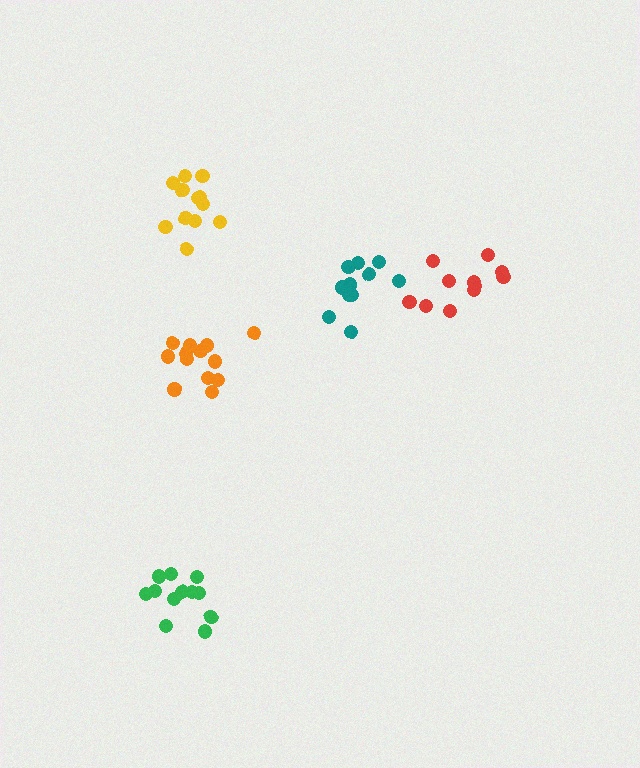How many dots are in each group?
Group 1: 12 dots, Group 2: 11 dots, Group 3: 12 dots, Group 4: 13 dots, Group 5: 12 dots (60 total).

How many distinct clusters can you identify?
There are 5 distinct clusters.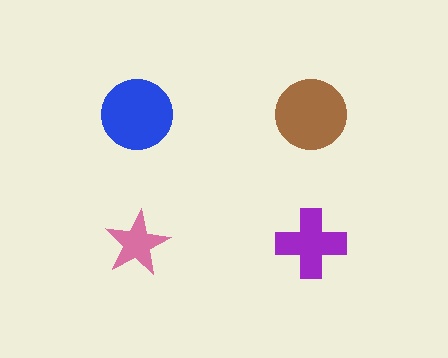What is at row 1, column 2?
A brown circle.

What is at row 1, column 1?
A blue circle.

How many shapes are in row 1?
2 shapes.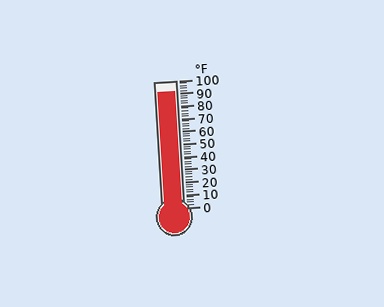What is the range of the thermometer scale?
The thermometer scale ranges from 0°F to 100°F.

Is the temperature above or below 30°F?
The temperature is above 30°F.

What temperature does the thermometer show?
The thermometer shows approximately 92°F.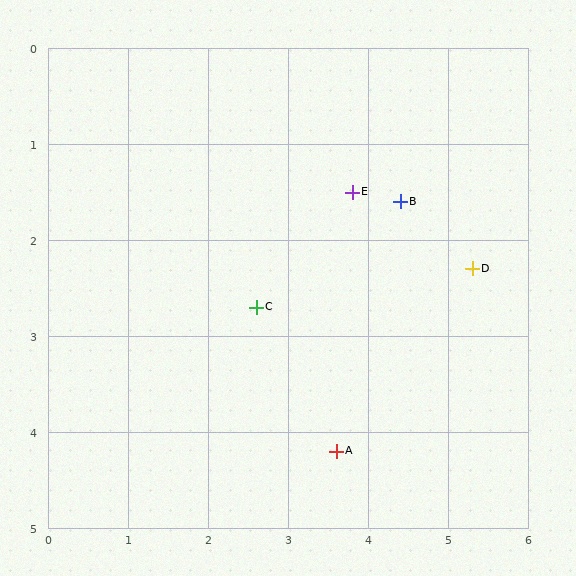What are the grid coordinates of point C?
Point C is at approximately (2.6, 2.7).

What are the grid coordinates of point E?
Point E is at approximately (3.8, 1.5).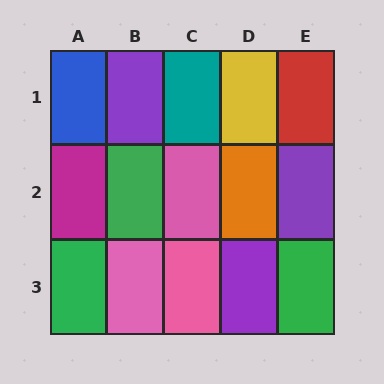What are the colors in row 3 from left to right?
Green, pink, pink, purple, green.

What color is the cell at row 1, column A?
Blue.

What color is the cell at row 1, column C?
Teal.